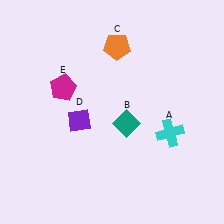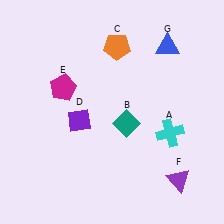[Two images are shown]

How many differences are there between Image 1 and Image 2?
There are 2 differences between the two images.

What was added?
A purple triangle (F), a blue triangle (G) were added in Image 2.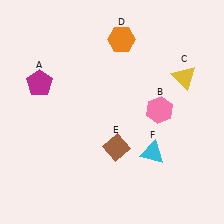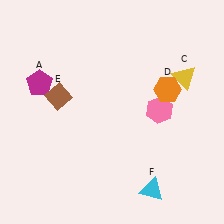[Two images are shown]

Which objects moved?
The objects that moved are: the orange hexagon (D), the brown diamond (E), the cyan triangle (F).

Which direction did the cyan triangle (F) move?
The cyan triangle (F) moved down.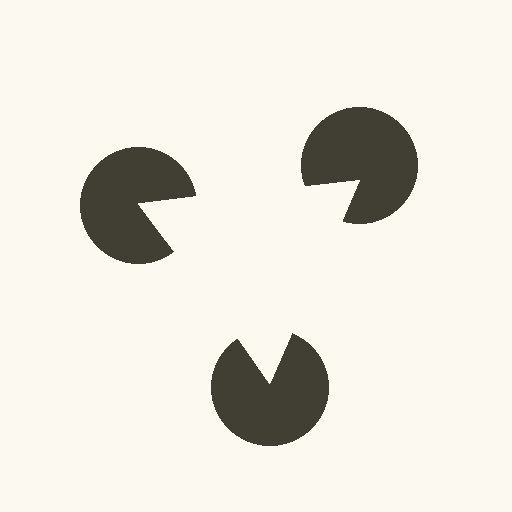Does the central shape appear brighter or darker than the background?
It typically appears slightly brighter than the background, even though no actual brightness change is drawn.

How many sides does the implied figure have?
3 sides.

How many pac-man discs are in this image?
There are 3 — one at each vertex of the illusory triangle.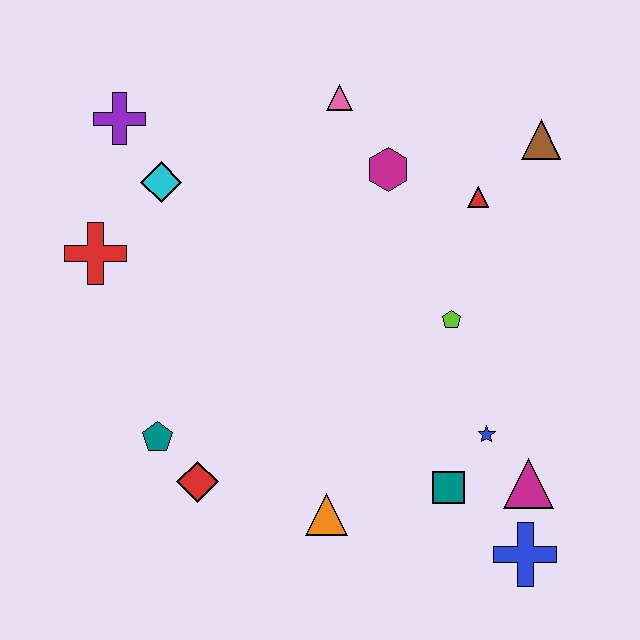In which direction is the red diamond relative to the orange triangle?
The red diamond is to the left of the orange triangle.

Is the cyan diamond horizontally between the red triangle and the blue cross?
No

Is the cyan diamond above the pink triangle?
No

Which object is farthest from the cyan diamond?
The blue cross is farthest from the cyan diamond.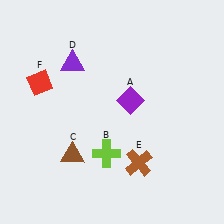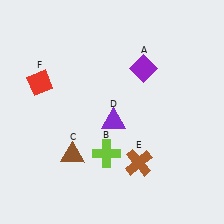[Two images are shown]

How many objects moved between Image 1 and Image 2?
2 objects moved between the two images.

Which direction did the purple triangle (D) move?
The purple triangle (D) moved down.